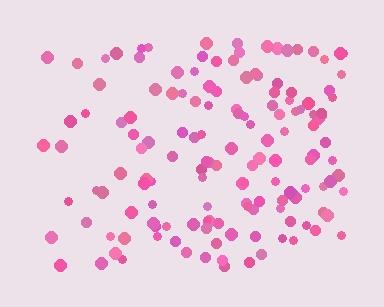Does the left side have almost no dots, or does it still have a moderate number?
Still a moderate number, just noticeably fewer than the right.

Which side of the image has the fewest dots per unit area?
The left.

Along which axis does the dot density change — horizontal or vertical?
Horizontal.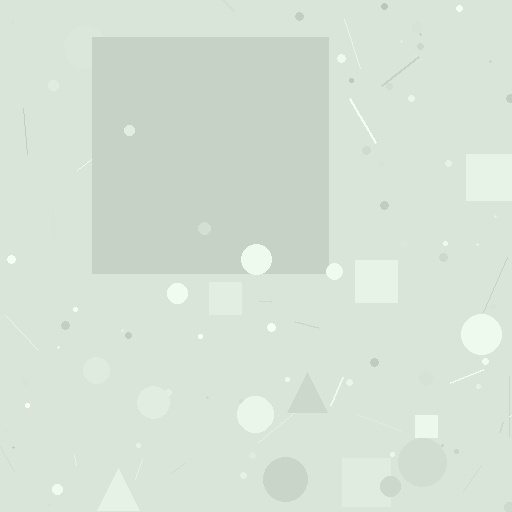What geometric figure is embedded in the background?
A square is embedded in the background.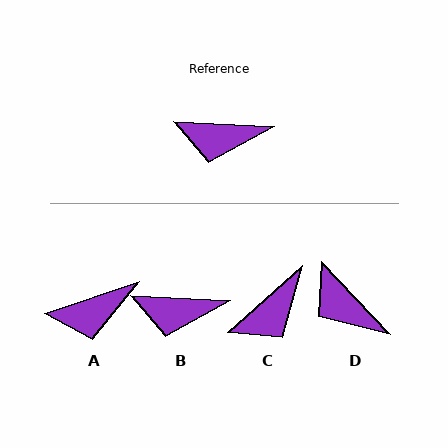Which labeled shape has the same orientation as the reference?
B.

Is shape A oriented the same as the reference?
No, it is off by about 22 degrees.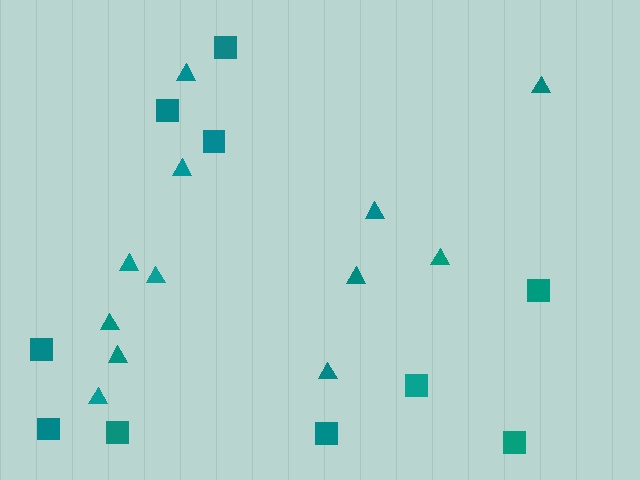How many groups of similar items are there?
There are 2 groups: one group of triangles (12) and one group of squares (10).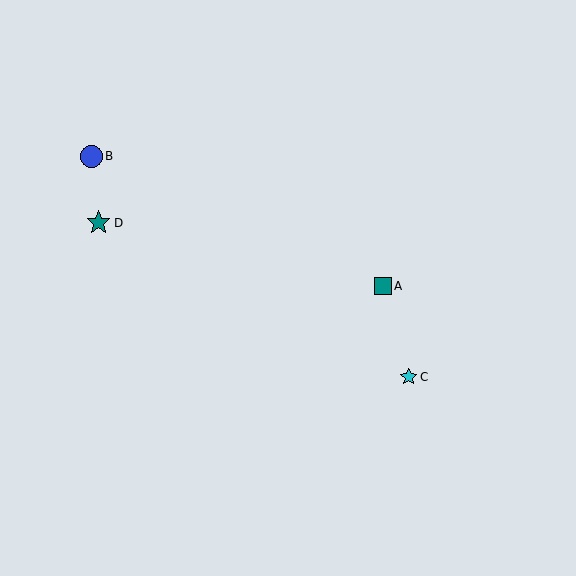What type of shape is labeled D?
Shape D is a teal star.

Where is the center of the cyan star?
The center of the cyan star is at (409, 377).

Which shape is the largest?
The teal star (labeled D) is the largest.